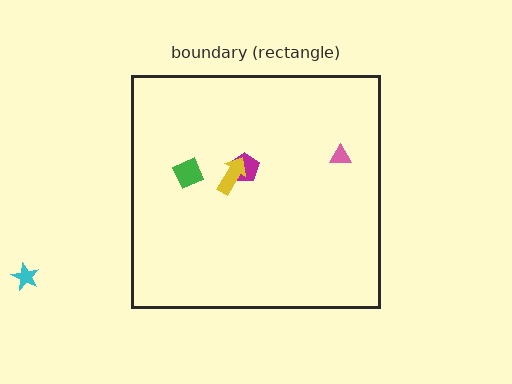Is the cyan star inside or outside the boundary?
Outside.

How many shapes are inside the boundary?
4 inside, 1 outside.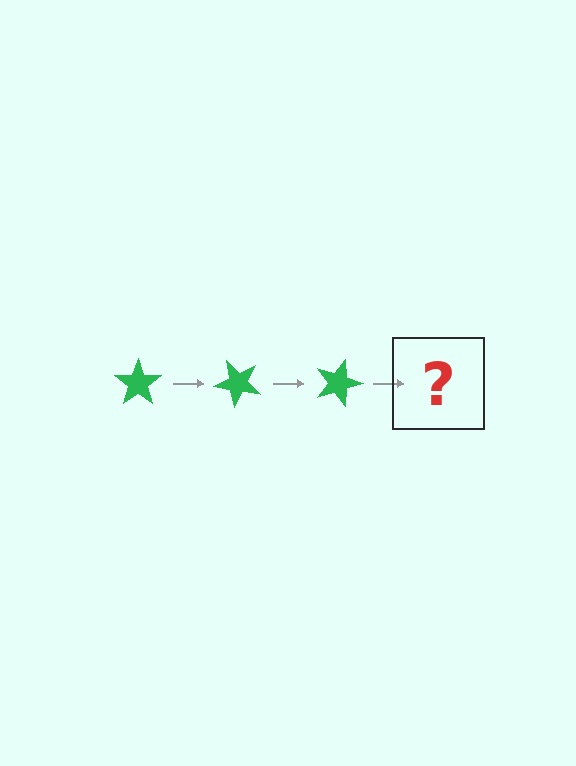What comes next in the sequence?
The next element should be a green star rotated 135 degrees.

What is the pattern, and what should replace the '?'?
The pattern is that the star rotates 45 degrees each step. The '?' should be a green star rotated 135 degrees.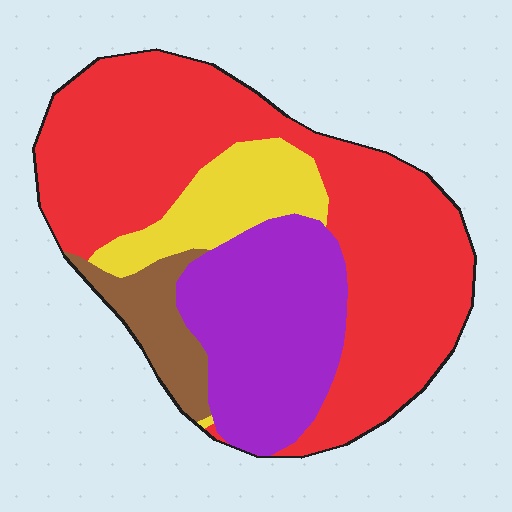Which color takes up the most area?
Red, at roughly 55%.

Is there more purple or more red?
Red.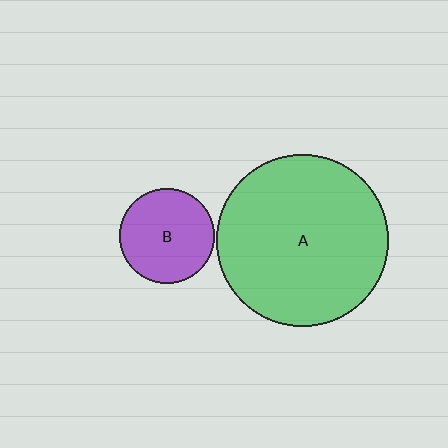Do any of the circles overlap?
No, none of the circles overlap.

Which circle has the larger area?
Circle A (green).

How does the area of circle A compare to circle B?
Approximately 3.3 times.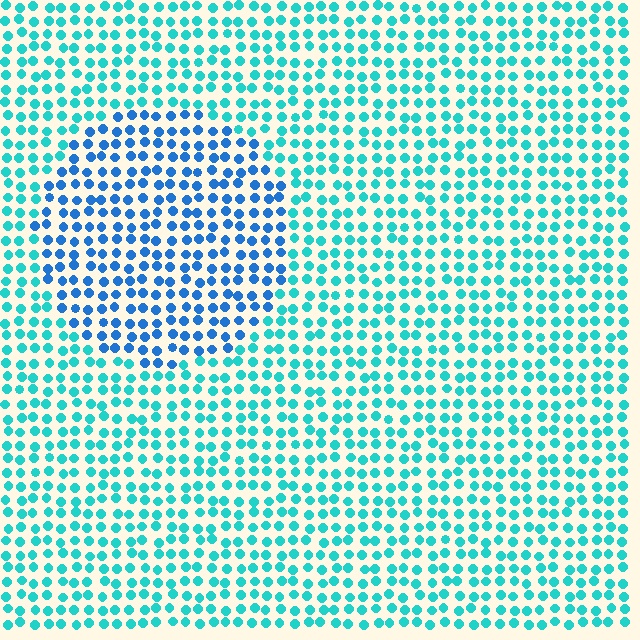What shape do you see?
I see a circle.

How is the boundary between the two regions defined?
The boundary is defined purely by a slight shift in hue (about 35 degrees). Spacing, size, and orientation are identical on both sides.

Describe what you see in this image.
The image is filled with small cyan elements in a uniform arrangement. A circle-shaped region is visible where the elements are tinted to a slightly different hue, forming a subtle color boundary.